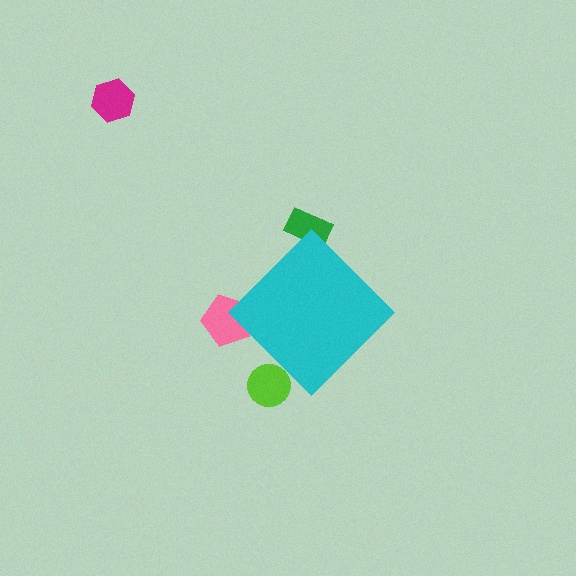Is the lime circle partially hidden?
Yes, the lime circle is partially hidden behind the cyan diamond.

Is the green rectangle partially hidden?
Yes, the green rectangle is partially hidden behind the cyan diamond.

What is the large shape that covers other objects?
A cyan diamond.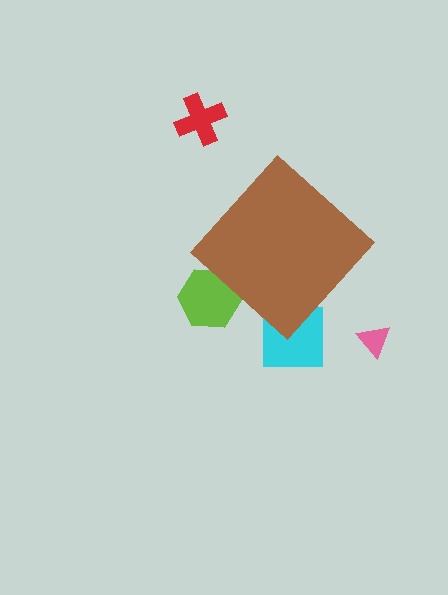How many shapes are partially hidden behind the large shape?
2 shapes are partially hidden.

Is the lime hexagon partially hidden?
Yes, the lime hexagon is partially hidden behind the brown diamond.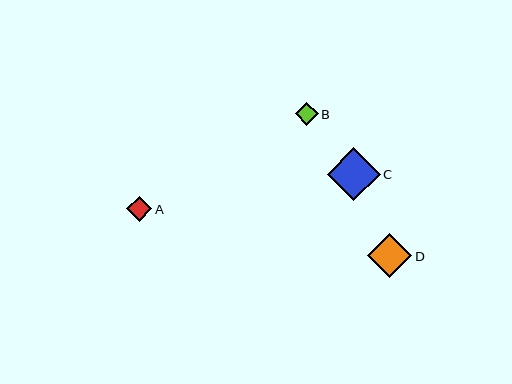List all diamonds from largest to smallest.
From largest to smallest: C, D, A, B.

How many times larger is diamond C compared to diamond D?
Diamond C is approximately 1.2 times the size of diamond D.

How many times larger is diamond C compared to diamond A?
Diamond C is approximately 2.1 times the size of diamond A.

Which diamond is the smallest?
Diamond B is the smallest with a size of approximately 23 pixels.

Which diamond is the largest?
Diamond C is the largest with a size of approximately 53 pixels.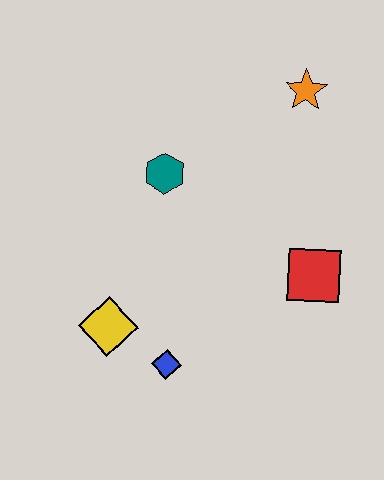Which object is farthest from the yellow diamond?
The orange star is farthest from the yellow diamond.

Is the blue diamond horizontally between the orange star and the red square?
No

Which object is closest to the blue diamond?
The yellow diamond is closest to the blue diamond.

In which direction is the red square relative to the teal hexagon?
The red square is to the right of the teal hexagon.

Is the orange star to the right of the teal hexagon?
Yes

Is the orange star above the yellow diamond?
Yes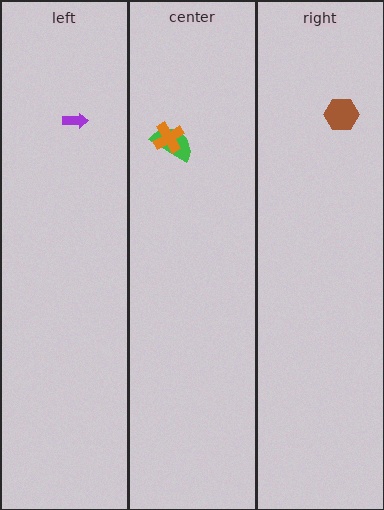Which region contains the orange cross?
The center region.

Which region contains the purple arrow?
The left region.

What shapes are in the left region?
The purple arrow.